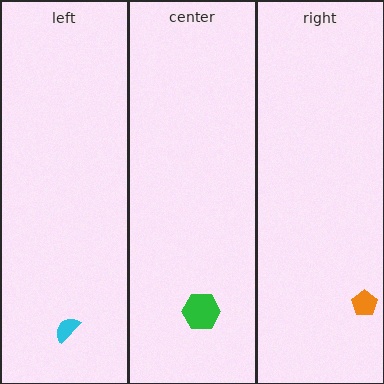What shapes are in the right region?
The orange pentagon.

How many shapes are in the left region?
1.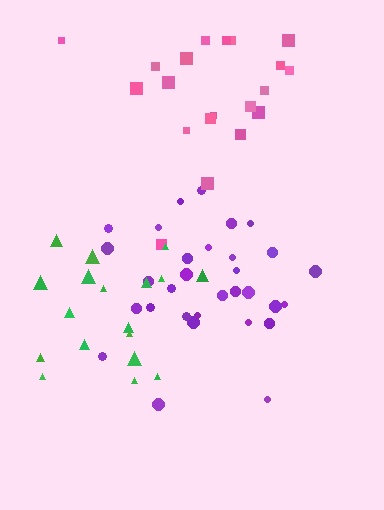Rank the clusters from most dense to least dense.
purple, pink, green.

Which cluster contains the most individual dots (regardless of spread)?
Purple (31).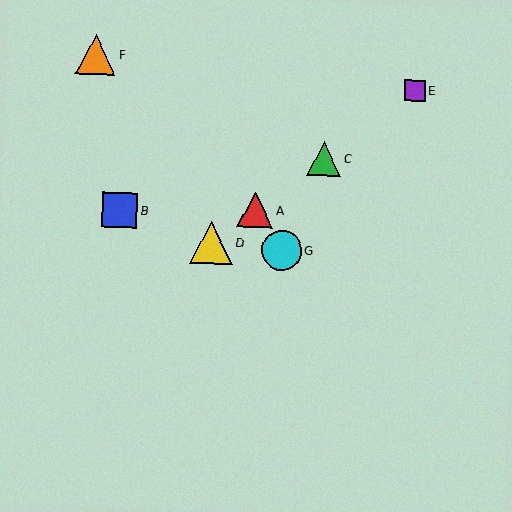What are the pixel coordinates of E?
Object E is at (415, 91).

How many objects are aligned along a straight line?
4 objects (A, C, D, E) are aligned along a straight line.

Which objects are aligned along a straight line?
Objects A, C, D, E are aligned along a straight line.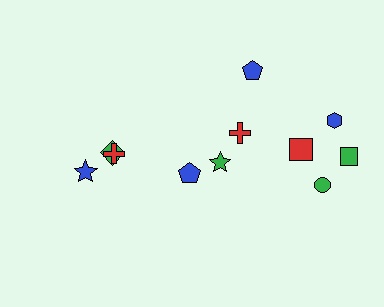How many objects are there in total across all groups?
There are 11 objects.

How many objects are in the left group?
There are 4 objects.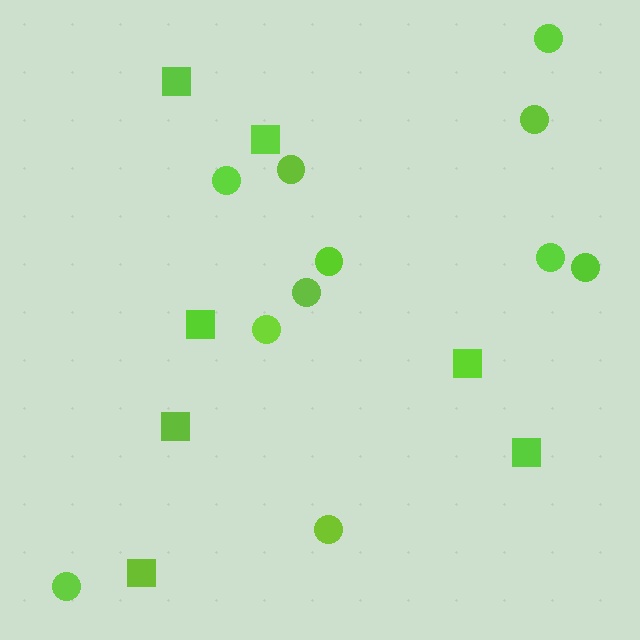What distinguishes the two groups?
There are 2 groups: one group of circles (11) and one group of squares (7).